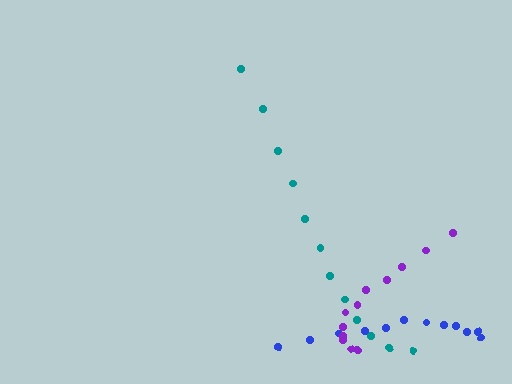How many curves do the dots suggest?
There are 3 distinct paths.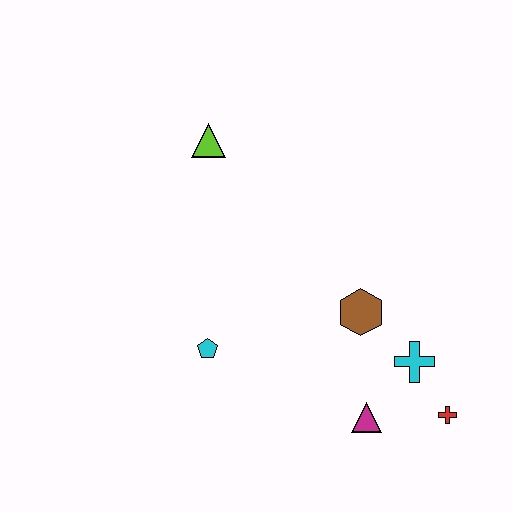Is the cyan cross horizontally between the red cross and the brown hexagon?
Yes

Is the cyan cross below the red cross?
No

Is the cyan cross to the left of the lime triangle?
No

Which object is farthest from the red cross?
The lime triangle is farthest from the red cross.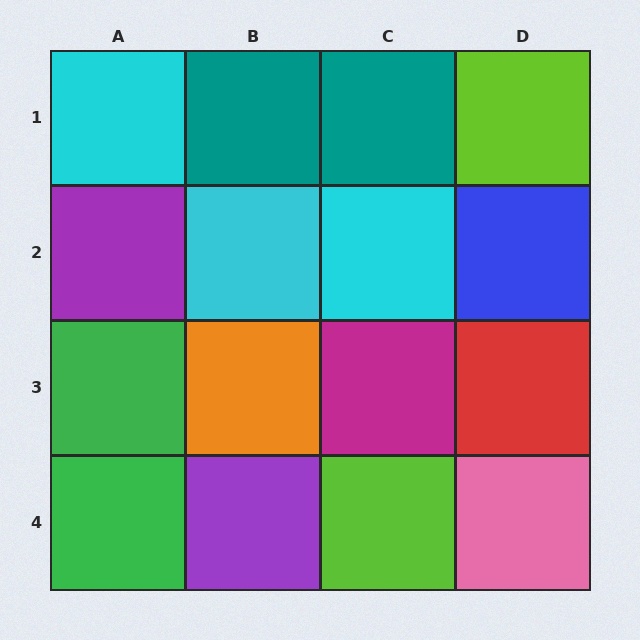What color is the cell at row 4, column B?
Purple.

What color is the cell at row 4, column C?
Lime.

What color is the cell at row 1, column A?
Cyan.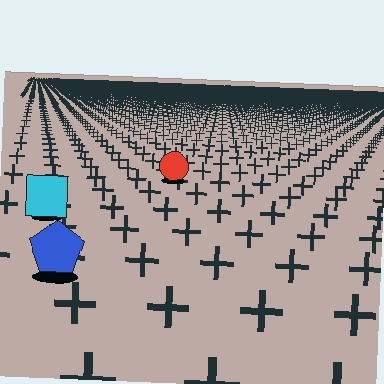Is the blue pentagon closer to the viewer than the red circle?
Yes. The blue pentagon is closer — you can tell from the texture gradient: the ground texture is coarser near it.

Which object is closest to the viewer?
The blue pentagon is closest. The texture marks near it are larger and more spread out.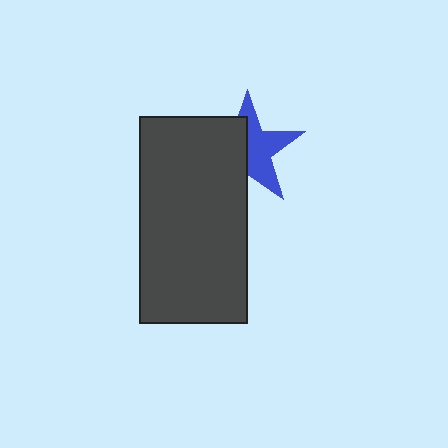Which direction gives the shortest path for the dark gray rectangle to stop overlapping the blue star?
Moving left gives the shortest separation.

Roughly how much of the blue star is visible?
About half of it is visible (roughly 53%).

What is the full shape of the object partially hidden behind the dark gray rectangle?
The partially hidden object is a blue star.